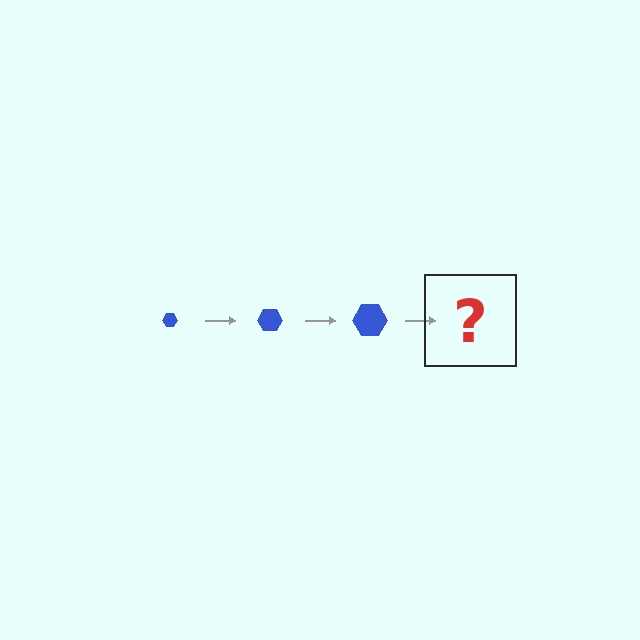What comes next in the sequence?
The next element should be a blue hexagon, larger than the previous one.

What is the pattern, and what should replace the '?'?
The pattern is that the hexagon gets progressively larger each step. The '?' should be a blue hexagon, larger than the previous one.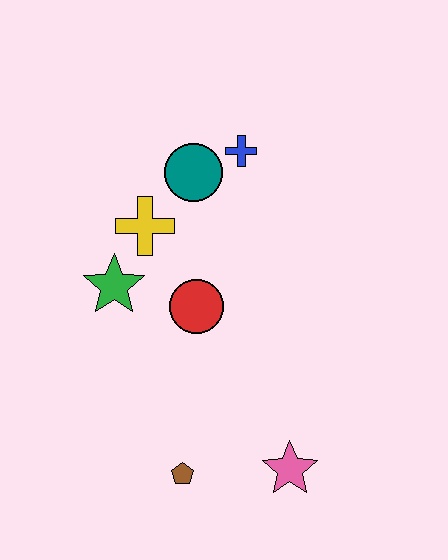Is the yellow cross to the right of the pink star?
No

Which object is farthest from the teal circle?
The pink star is farthest from the teal circle.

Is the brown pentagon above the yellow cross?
No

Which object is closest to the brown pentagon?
The pink star is closest to the brown pentagon.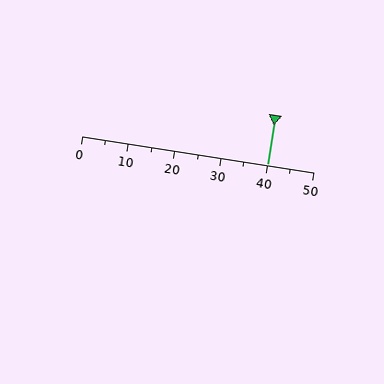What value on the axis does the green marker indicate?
The marker indicates approximately 40.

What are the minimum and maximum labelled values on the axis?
The axis runs from 0 to 50.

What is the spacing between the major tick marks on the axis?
The major ticks are spaced 10 apart.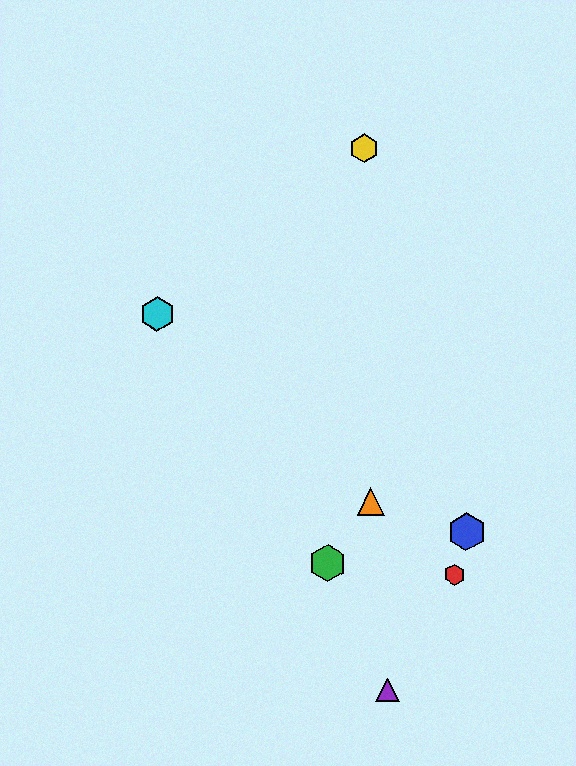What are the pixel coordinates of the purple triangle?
The purple triangle is at (388, 690).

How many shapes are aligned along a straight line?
3 shapes (the red hexagon, the orange triangle, the cyan hexagon) are aligned along a straight line.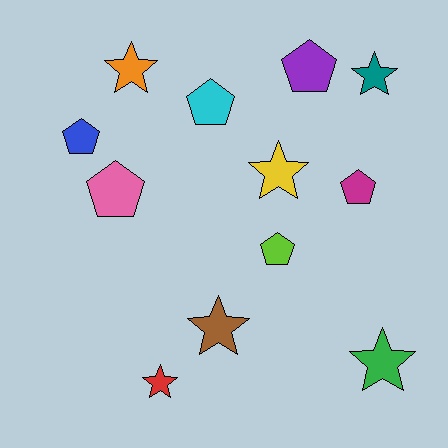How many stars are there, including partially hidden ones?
There are 6 stars.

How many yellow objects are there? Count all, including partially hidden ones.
There is 1 yellow object.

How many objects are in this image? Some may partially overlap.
There are 12 objects.